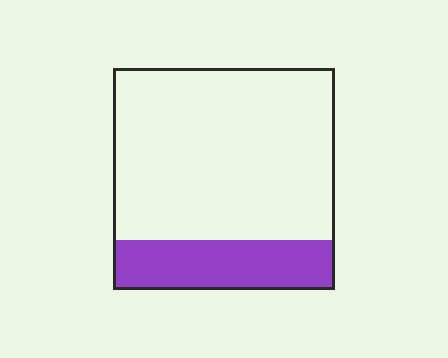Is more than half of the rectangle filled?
No.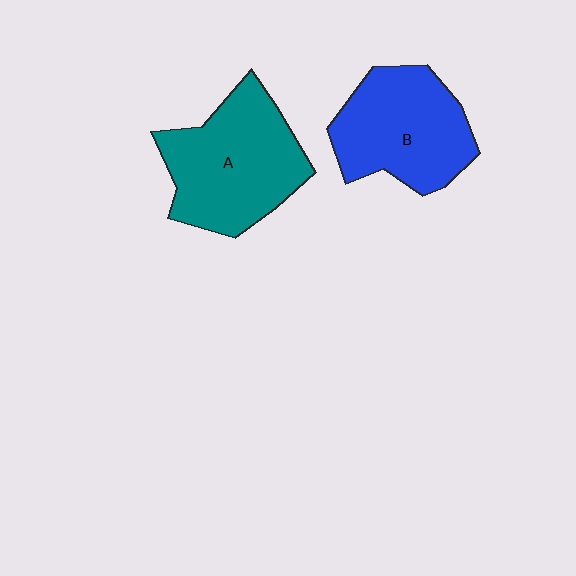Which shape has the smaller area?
Shape B (blue).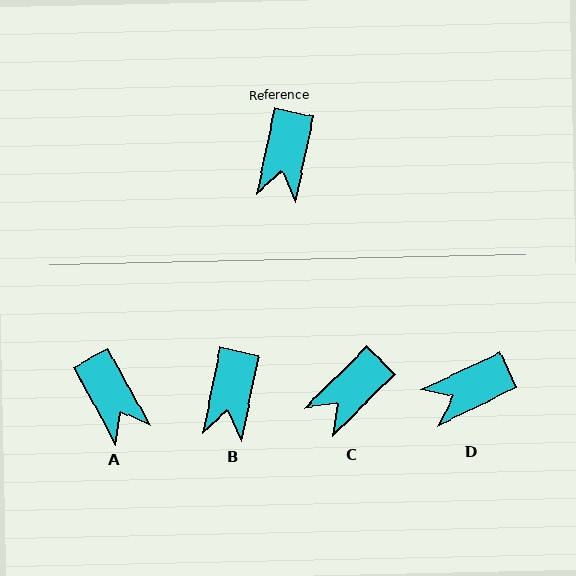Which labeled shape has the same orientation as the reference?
B.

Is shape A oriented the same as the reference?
No, it is off by about 40 degrees.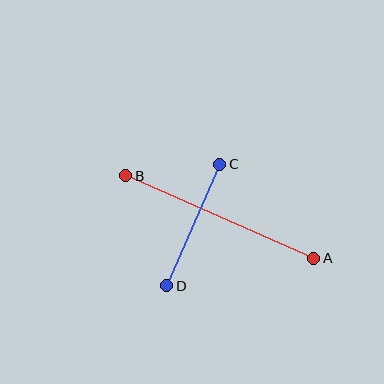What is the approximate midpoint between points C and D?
The midpoint is at approximately (193, 225) pixels.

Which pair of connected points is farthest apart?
Points A and B are farthest apart.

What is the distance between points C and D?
The distance is approximately 132 pixels.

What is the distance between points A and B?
The distance is approximately 205 pixels.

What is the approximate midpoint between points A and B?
The midpoint is at approximately (220, 217) pixels.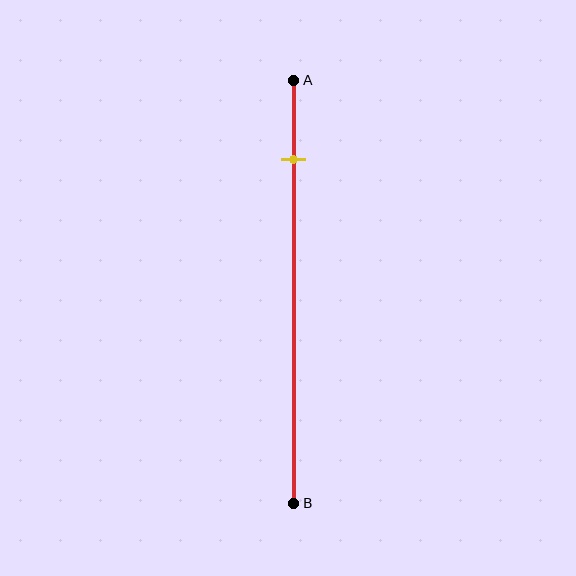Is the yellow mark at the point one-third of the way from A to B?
No, the mark is at about 20% from A, not at the 33% one-third point.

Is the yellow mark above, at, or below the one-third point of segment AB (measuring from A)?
The yellow mark is above the one-third point of segment AB.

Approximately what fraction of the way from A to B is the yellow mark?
The yellow mark is approximately 20% of the way from A to B.